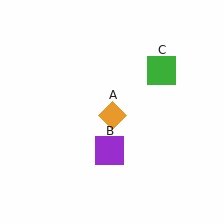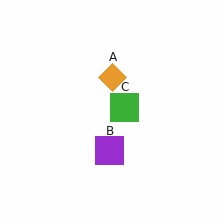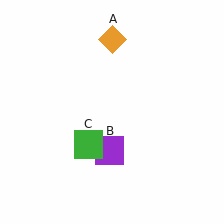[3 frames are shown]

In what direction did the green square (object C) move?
The green square (object C) moved down and to the left.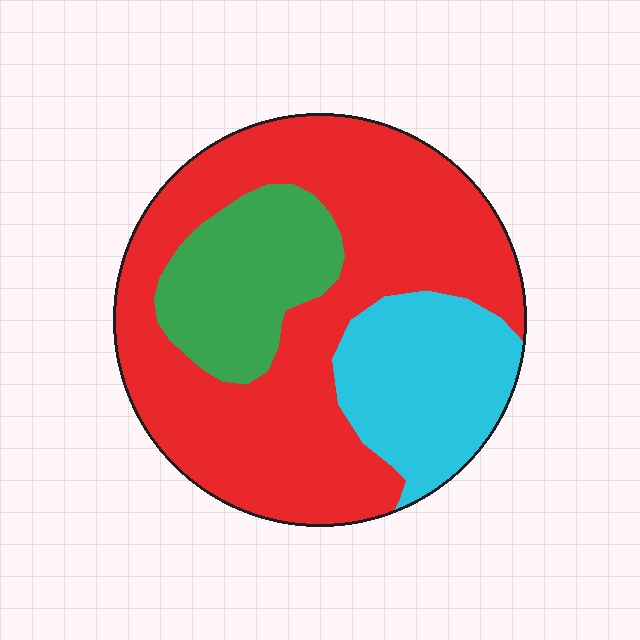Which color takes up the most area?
Red, at roughly 60%.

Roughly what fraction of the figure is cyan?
Cyan takes up less than a quarter of the figure.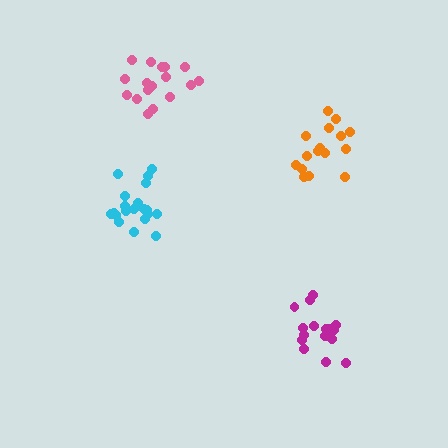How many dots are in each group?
Group 1: 16 dots, Group 2: 20 dots, Group 3: 16 dots, Group 4: 17 dots (69 total).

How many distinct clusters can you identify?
There are 4 distinct clusters.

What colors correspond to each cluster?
The clusters are colored: orange, cyan, magenta, pink.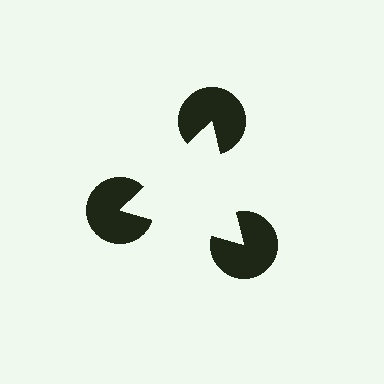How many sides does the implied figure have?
3 sides.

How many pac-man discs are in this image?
There are 3 — one at each vertex of the illusory triangle.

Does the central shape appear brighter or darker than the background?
It typically appears slightly brighter than the background, even though no actual brightness change is drawn.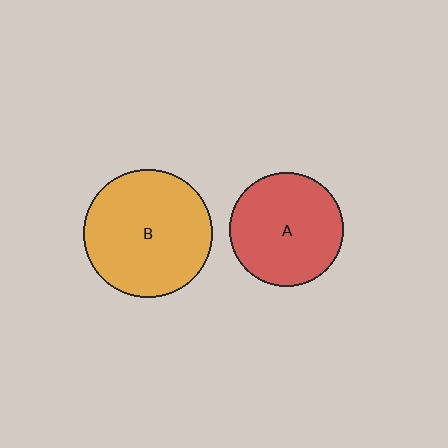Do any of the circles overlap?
No, none of the circles overlap.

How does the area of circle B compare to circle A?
Approximately 1.3 times.